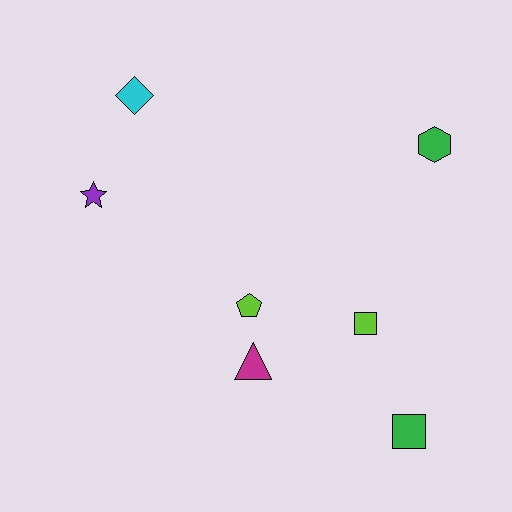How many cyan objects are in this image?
There is 1 cyan object.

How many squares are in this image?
There are 2 squares.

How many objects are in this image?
There are 7 objects.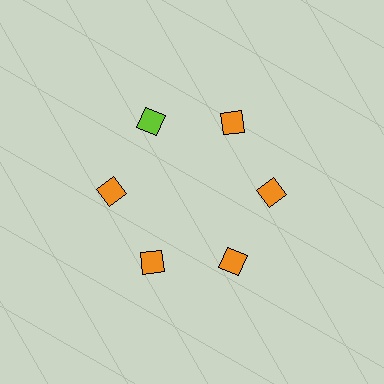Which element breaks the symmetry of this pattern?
The lime diamond at roughly the 11 o'clock position breaks the symmetry. All other shapes are orange diamonds.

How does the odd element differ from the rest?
It has a different color: lime instead of orange.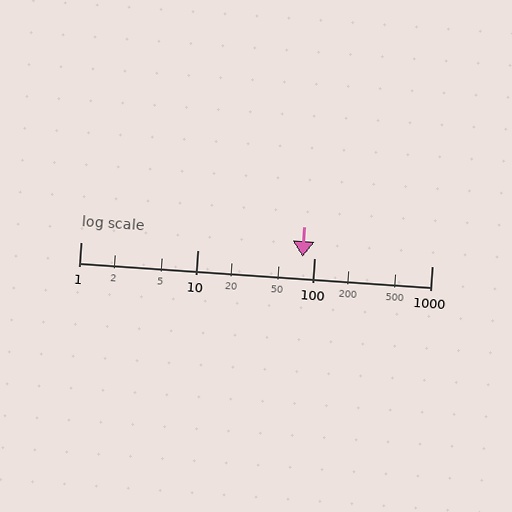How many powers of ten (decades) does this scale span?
The scale spans 3 decades, from 1 to 1000.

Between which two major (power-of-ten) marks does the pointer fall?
The pointer is between 10 and 100.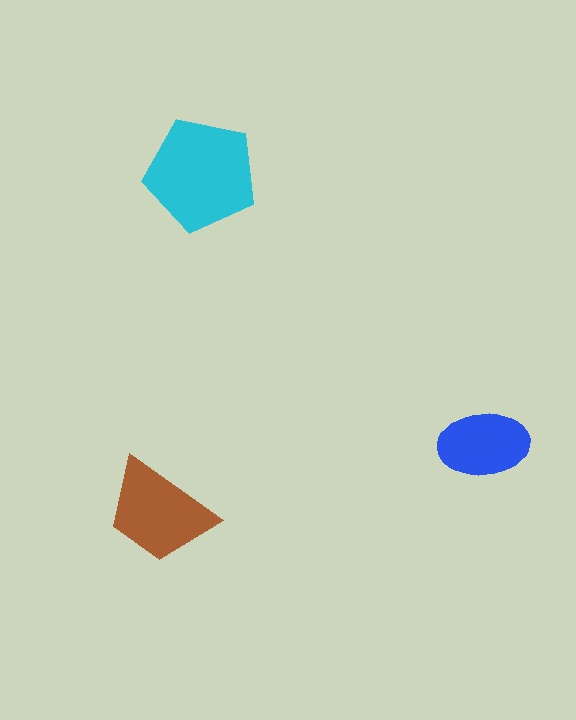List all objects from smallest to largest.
The blue ellipse, the brown trapezoid, the cyan pentagon.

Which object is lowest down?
The brown trapezoid is bottommost.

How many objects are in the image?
There are 3 objects in the image.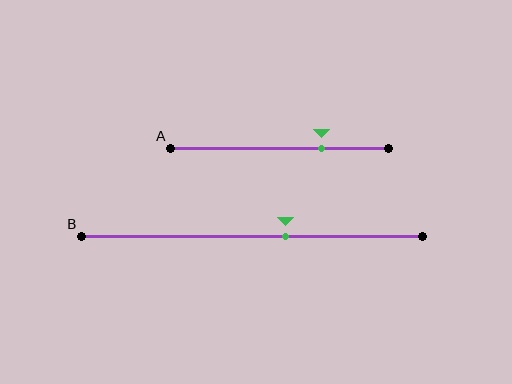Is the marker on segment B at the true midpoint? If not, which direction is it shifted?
No, the marker on segment B is shifted to the right by about 10% of the segment length.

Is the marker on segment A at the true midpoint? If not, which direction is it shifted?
No, the marker on segment A is shifted to the right by about 20% of the segment length.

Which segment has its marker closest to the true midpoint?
Segment B has its marker closest to the true midpoint.